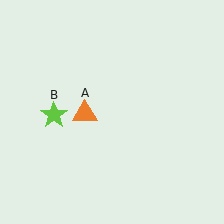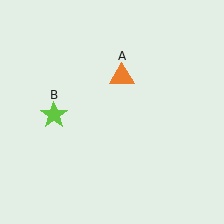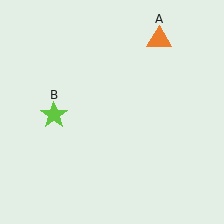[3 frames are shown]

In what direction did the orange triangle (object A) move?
The orange triangle (object A) moved up and to the right.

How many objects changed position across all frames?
1 object changed position: orange triangle (object A).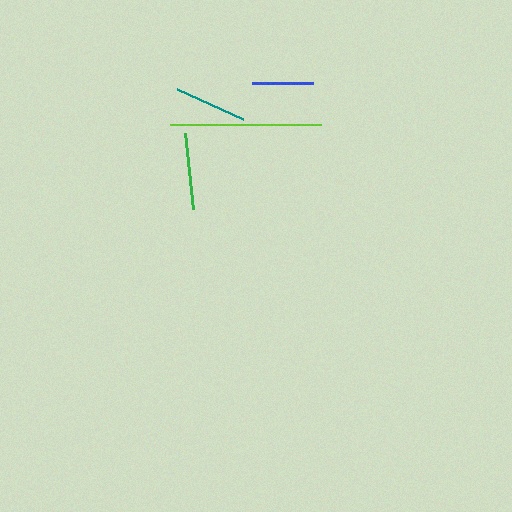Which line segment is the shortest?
The blue line is the shortest at approximately 62 pixels.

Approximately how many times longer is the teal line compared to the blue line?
The teal line is approximately 1.2 times the length of the blue line.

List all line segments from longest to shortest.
From longest to shortest: lime, green, teal, blue.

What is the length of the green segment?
The green segment is approximately 76 pixels long.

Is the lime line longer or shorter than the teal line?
The lime line is longer than the teal line.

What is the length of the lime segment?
The lime segment is approximately 151 pixels long.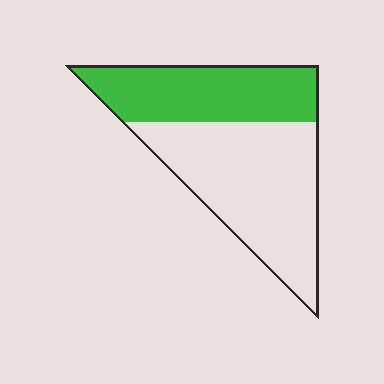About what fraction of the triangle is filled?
About two fifths (2/5).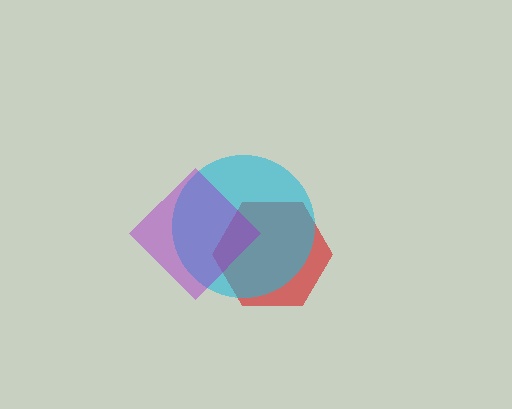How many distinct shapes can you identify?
There are 3 distinct shapes: a red hexagon, a cyan circle, a purple diamond.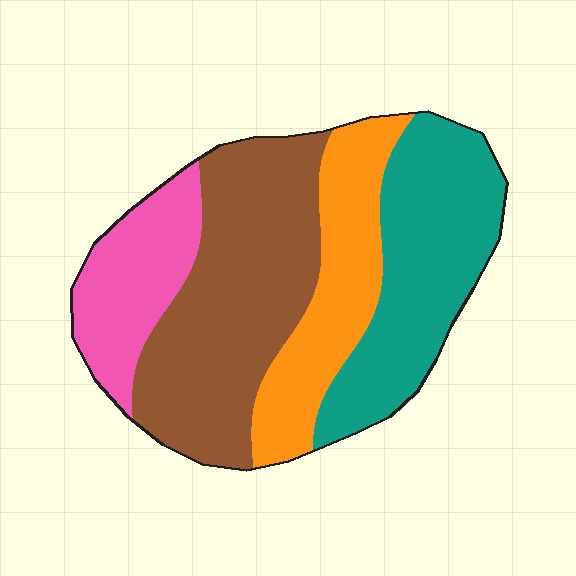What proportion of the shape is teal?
Teal covers 28% of the shape.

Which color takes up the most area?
Brown, at roughly 35%.